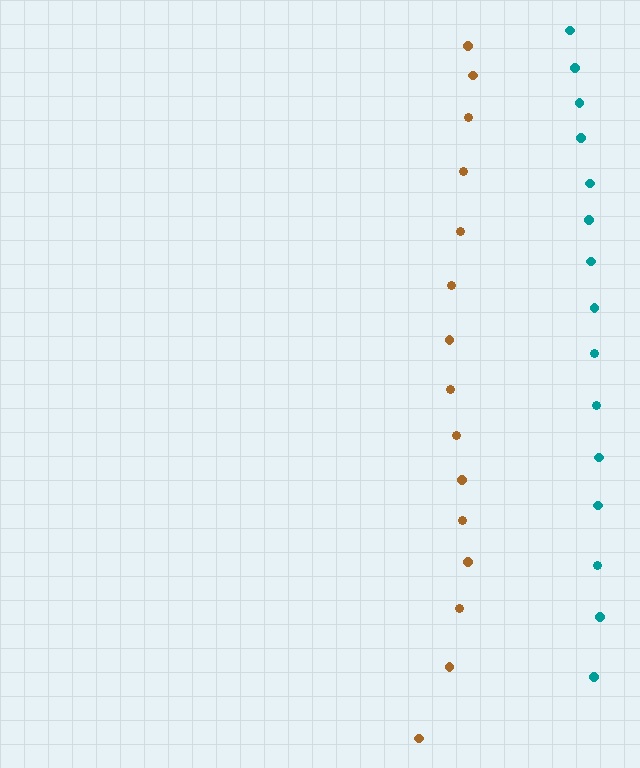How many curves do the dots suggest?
There are 2 distinct paths.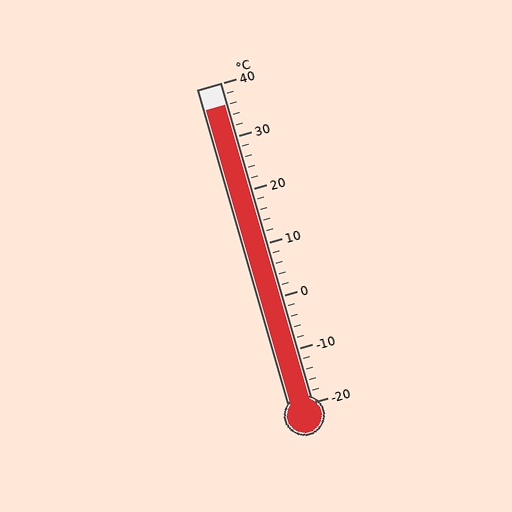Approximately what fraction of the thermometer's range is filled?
The thermometer is filled to approximately 95% of its range.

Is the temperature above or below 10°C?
The temperature is above 10°C.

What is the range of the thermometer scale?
The thermometer scale ranges from -20°C to 40°C.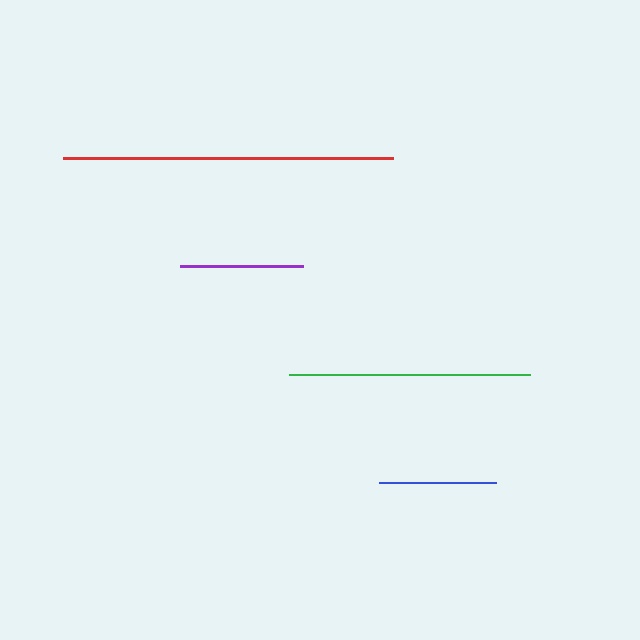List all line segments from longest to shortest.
From longest to shortest: red, green, purple, blue.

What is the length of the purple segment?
The purple segment is approximately 123 pixels long.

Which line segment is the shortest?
The blue line is the shortest at approximately 117 pixels.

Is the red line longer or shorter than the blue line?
The red line is longer than the blue line.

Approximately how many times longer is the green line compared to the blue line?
The green line is approximately 2.1 times the length of the blue line.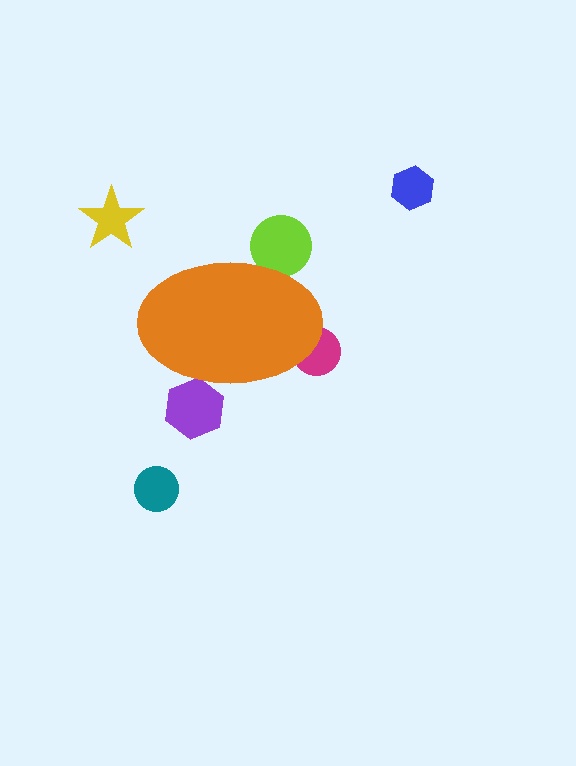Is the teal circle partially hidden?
No, the teal circle is fully visible.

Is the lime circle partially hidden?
Yes, the lime circle is partially hidden behind the orange ellipse.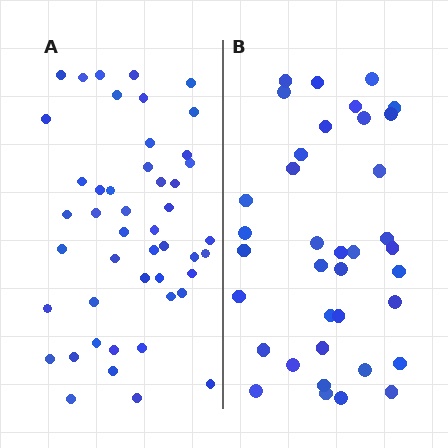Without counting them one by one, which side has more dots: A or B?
Region A (the left region) has more dots.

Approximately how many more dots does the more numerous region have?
Region A has roughly 10 or so more dots than region B.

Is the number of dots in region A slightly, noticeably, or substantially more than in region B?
Region A has noticeably more, but not dramatically so. The ratio is roughly 1.3 to 1.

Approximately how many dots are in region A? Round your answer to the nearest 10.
About 50 dots. (The exact count is 47, which rounds to 50.)